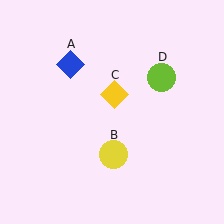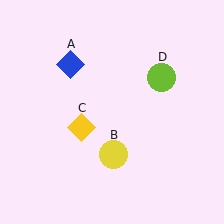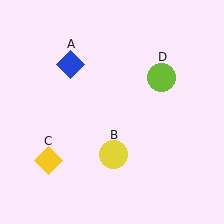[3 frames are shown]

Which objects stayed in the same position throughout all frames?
Blue diamond (object A) and yellow circle (object B) and lime circle (object D) remained stationary.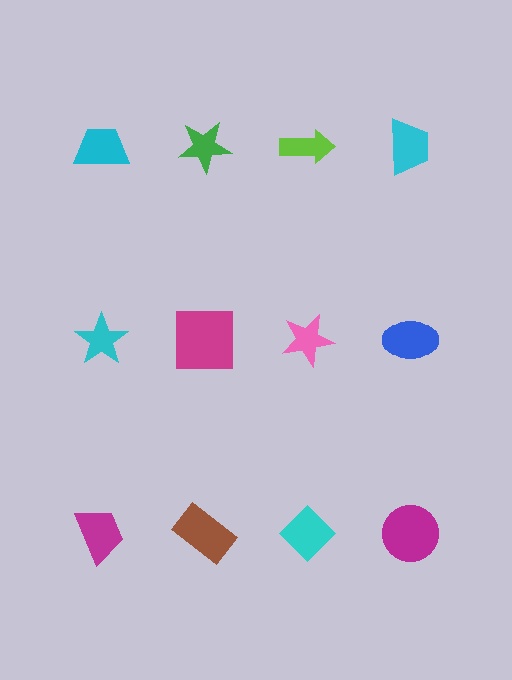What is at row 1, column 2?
A green star.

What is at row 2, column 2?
A magenta square.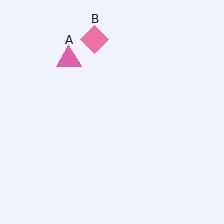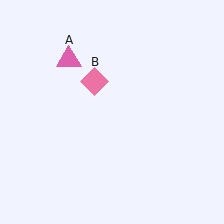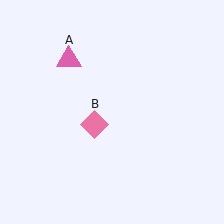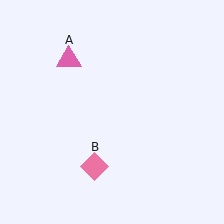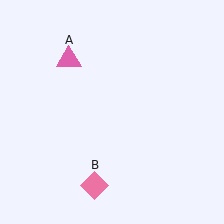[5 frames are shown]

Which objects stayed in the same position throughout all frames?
Pink triangle (object A) remained stationary.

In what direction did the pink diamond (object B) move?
The pink diamond (object B) moved down.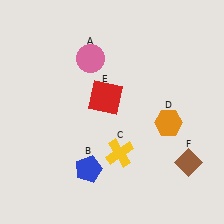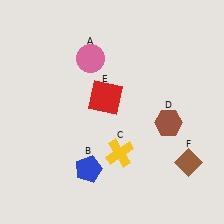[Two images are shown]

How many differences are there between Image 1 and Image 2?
There is 1 difference between the two images.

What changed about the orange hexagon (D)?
In Image 1, D is orange. In Image 2, it changed to brown.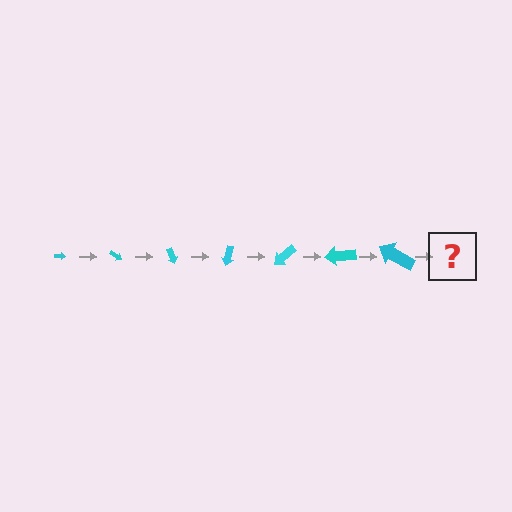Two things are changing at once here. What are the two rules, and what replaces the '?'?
The two rules are that the arrow grows larger each step and it rotates 35 degrees each step. The '?' should be an arrow, larger than the previous one and rotated 245 degrees from the start.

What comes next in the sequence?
The next element should be an arrow, larger than the previous one and rotated 245 degrees from the start.